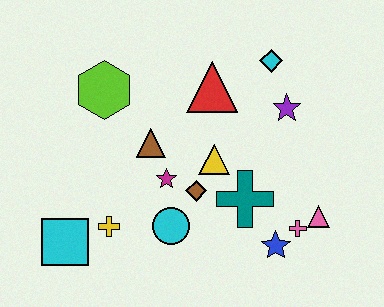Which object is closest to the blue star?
The pink cross is closest to the blue star.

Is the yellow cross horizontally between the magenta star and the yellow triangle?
No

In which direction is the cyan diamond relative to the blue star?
The cyan diamond is above the blue star.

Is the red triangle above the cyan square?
Yes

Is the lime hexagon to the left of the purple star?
Yes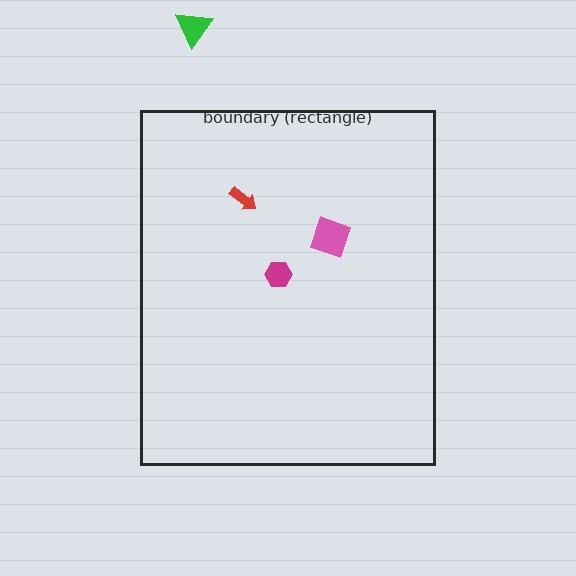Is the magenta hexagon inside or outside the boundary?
Inside.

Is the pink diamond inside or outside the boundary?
Inside.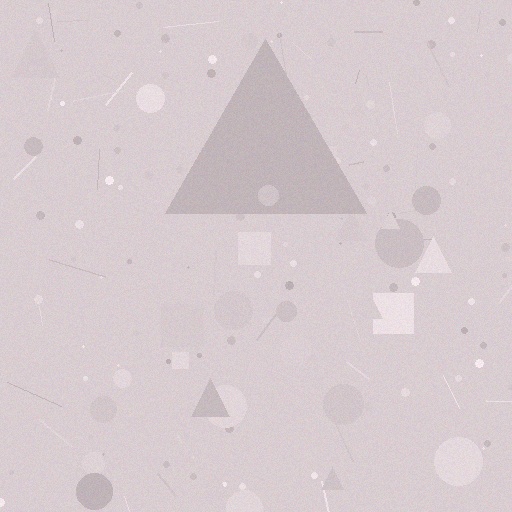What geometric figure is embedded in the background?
A triangle is embedded in the background.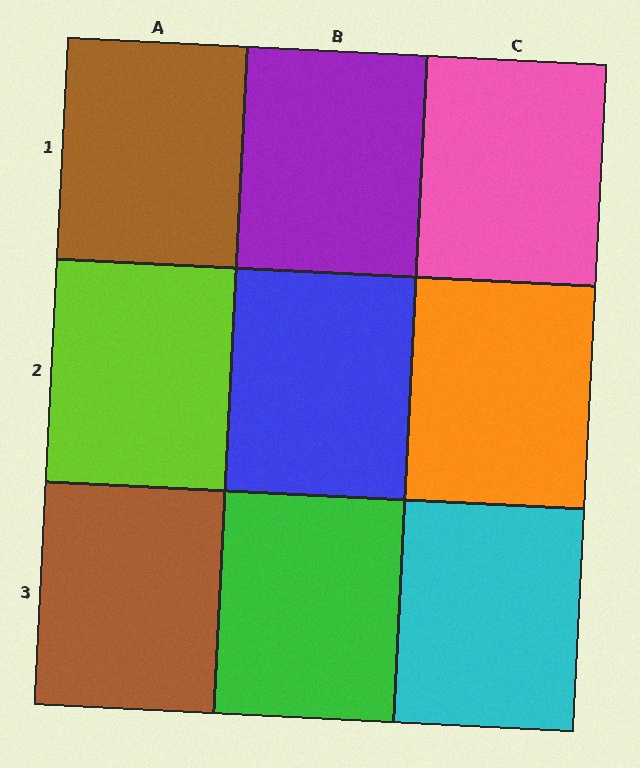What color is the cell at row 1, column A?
Brown.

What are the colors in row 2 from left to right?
Lime, blue, orange.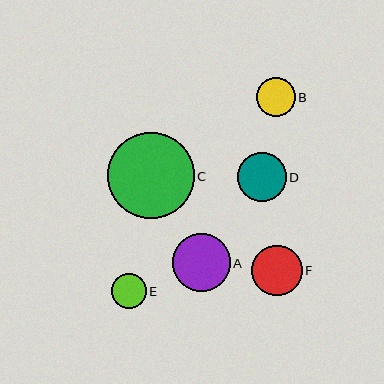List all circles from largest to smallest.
From largest to smallest: C, A, F, D, B, E.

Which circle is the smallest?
Circle E is the smallest with a size of approximately 35 pixels.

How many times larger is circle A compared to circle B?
Circle A is approximately 1.5 times the size of circle B.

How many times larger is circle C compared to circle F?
Circle C is approximately 1.7 times the size of circle F.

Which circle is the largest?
Circle C is the largest with a size of approximately 86 pixels.